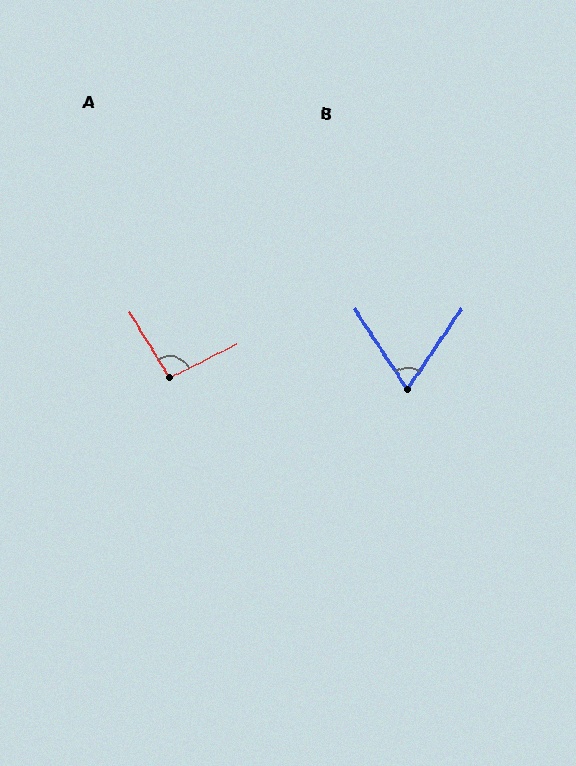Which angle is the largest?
A, at approximately 95 degrees.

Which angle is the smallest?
B, at approximately 68 degrees.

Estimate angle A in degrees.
Approximately 95 degrees.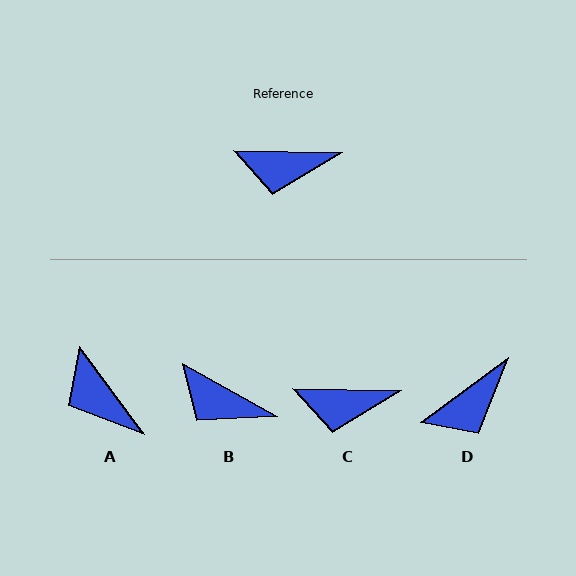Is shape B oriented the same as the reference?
No, it is off by about 28 degrees.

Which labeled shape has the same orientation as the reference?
C.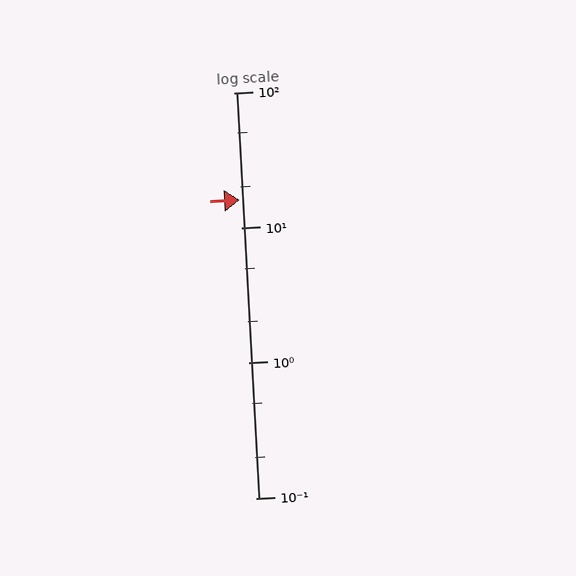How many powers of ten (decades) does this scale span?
The scale spans 3 decades, from 0.1 to 100.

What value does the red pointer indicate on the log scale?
The pointer indicates approximately 16.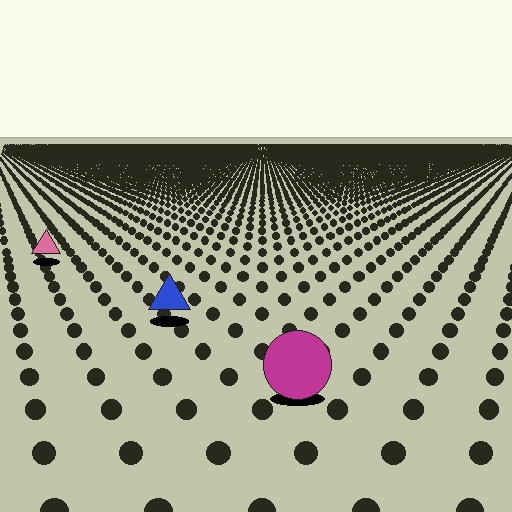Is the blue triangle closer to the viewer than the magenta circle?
No. The magenta circle is closer — you can tell from the texture gradient: the ground texture is coarser near it.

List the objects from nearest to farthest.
From nearest to farthest: the magenta circle, the blue triangle, the pink triangle.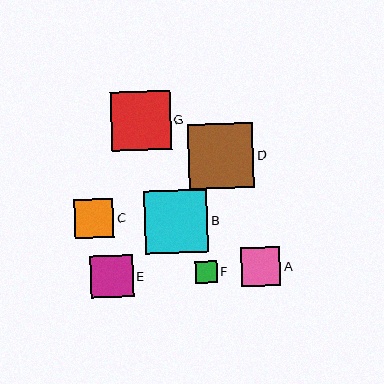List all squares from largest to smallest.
From largest to smallest: D, B, G, E, C, A, F.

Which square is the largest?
Square D is the largest with a size of approximately 65 pixels.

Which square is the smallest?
Square F is the smallest with a size of approximately 22 pixels.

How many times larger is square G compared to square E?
Square G is approximately 1.4 times the size of square E.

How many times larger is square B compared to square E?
Square B is approximately 1.5 times the size of square E.